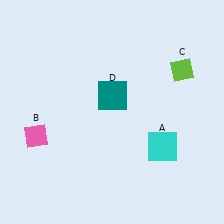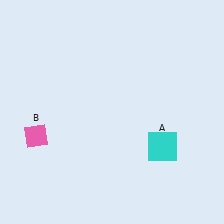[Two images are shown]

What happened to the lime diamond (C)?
The lime diamond (C) was removed in Image 2. It was in the top-right area of Image 1.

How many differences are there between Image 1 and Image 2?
There are 2 differences between the two images.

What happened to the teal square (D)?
The teal square (D) was removed in Image 2. It was in the top-right area of Image 1.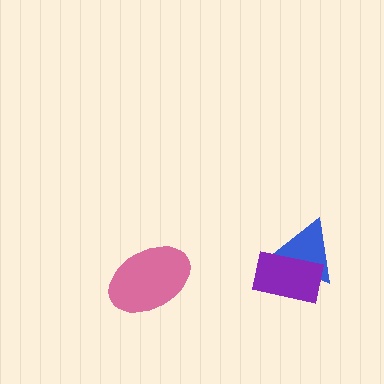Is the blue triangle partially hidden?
Yes, it is partially covered by another shape.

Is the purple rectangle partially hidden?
No, no other shape covers it.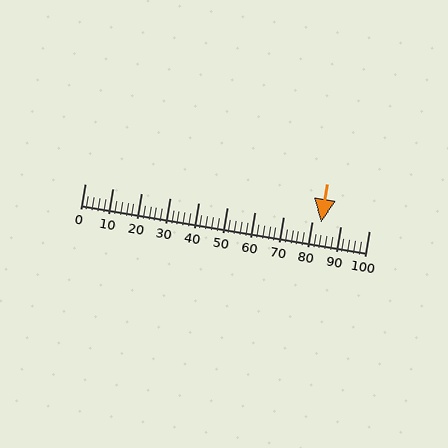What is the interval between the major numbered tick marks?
The major tick marks are spaced 10 units apart.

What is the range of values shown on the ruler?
The ruler shows values from 0 to 100.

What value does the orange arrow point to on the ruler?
The orange arrow points to approximately 83.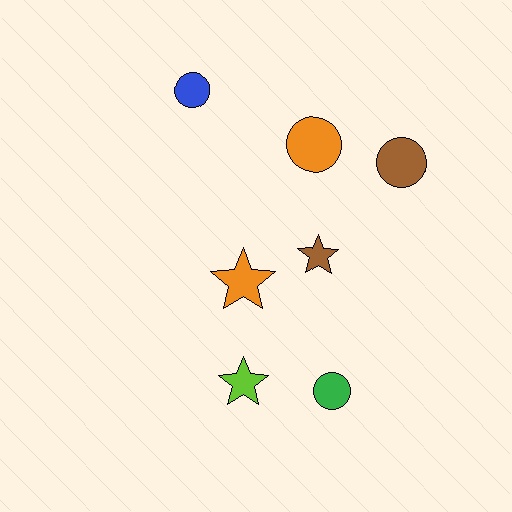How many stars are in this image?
There are 3 stars.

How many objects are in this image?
There are 7 objects.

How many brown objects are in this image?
There are 2 brown objects.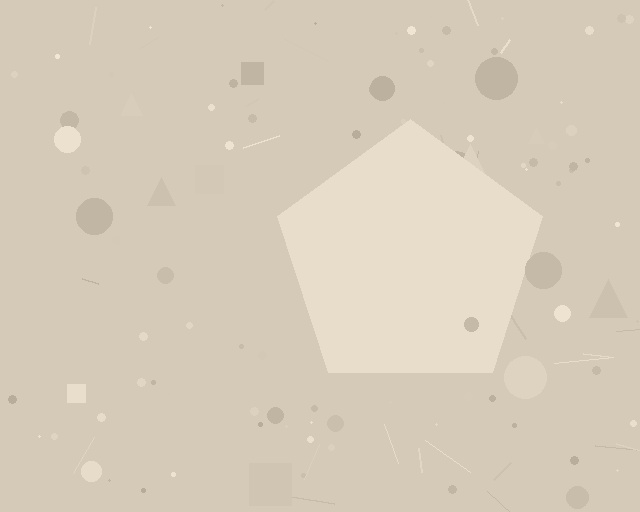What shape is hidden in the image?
A pentagon is hidden in the image.